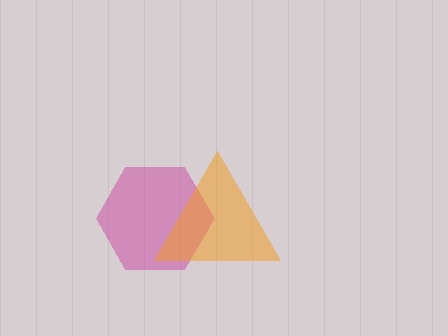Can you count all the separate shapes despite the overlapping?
Yes, there are 2 separate shapes.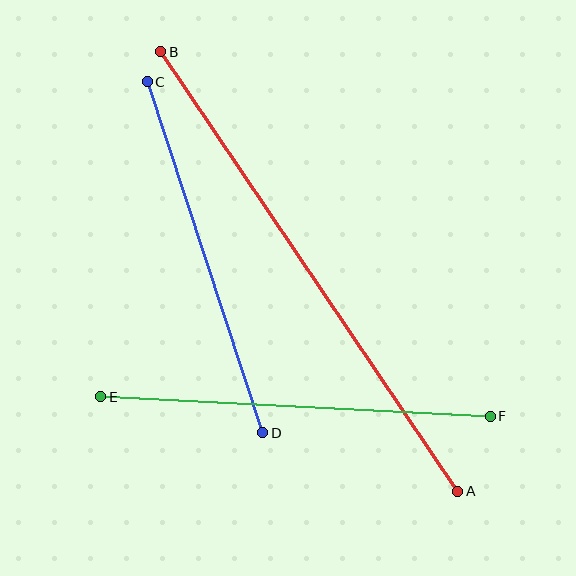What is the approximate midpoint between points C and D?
The midpoint is at approximately (205, 257) pixels.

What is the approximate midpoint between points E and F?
The midpoint is at approximately (295, 407) pixels.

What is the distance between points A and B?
The distance is approximately 530 pixels.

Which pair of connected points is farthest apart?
Points A and B are farthest apart.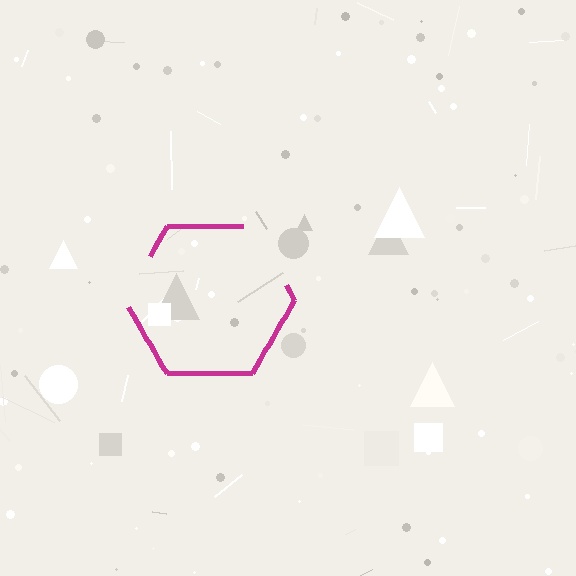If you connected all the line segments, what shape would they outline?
They would outline a hexagon.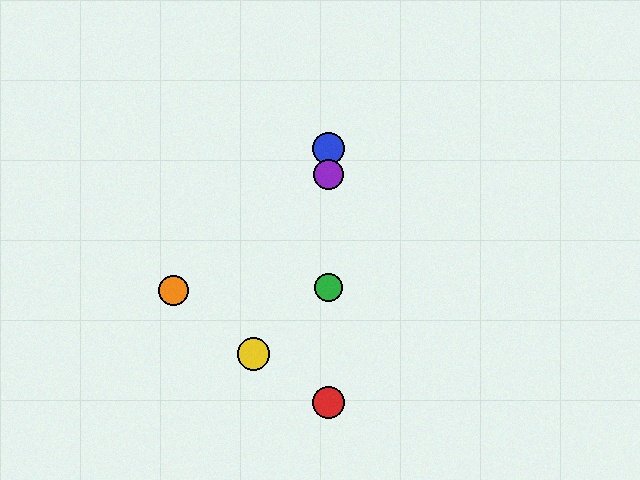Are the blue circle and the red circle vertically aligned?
Yes, both are at x≈328.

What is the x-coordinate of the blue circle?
The blue circle is at x≈328.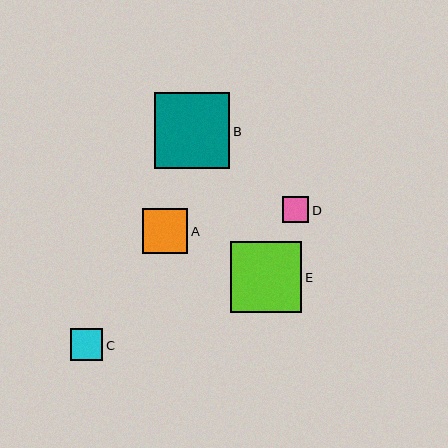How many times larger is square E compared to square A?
Square E is approximately 1.6 times the size of square A.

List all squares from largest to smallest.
From largest to smallest: B, E, A, C, D.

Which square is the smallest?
Square D is the smallest with a size of approximately 27 pixels.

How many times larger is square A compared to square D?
Square A is approximately 1.7 times the size of square D.